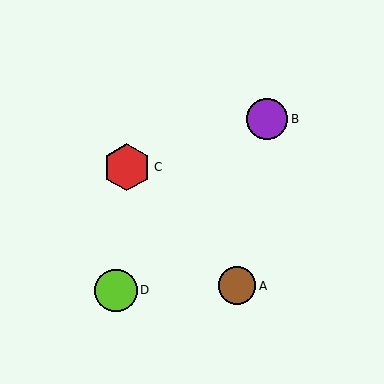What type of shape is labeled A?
Shape A is a brown circle.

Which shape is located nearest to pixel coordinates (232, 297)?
The brown circle (labeled A) at (237, 286) is nearest to that location.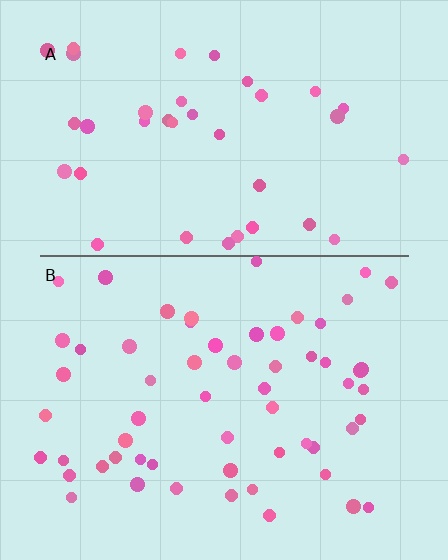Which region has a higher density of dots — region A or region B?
B (the bottom).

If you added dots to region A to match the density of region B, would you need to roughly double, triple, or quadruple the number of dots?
Approximately double.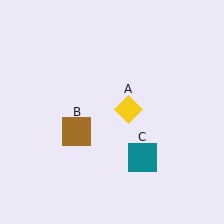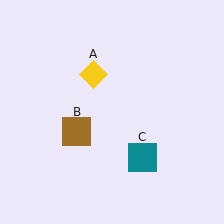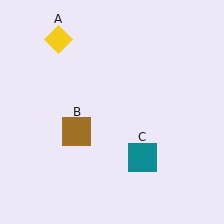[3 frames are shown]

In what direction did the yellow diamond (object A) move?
The yellow diamond (object A) moved up and to the left.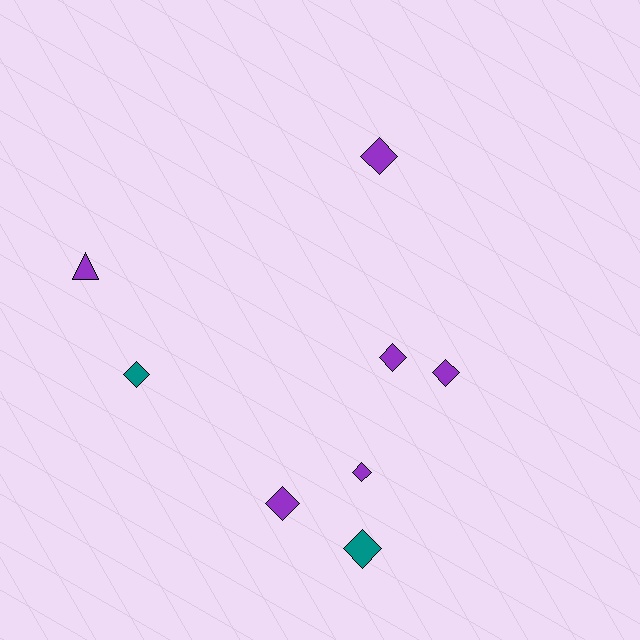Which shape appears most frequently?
Diamond, with 7 objects.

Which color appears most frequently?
Purple, with 6 objects.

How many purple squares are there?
There are no purple squares.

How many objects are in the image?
There are 8 objects.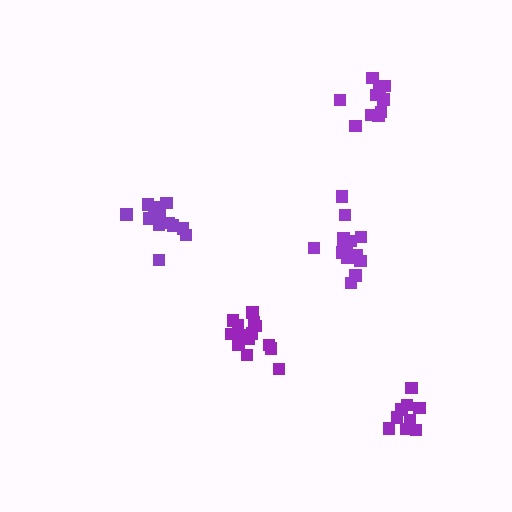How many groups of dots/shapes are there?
There are 5 groups.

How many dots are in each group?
Group 1: 12 dots, Group 2: 15 dots, Group 3: 9 dots, Group 4: 15 dots, Group 5: 10 dots (61 total).